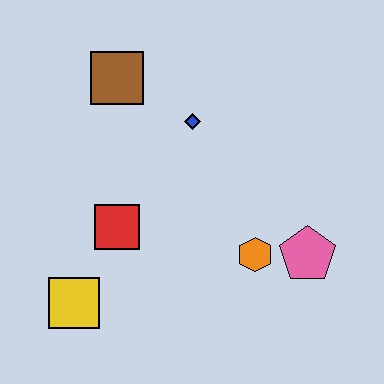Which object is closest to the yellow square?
The red square is closest to the yellow square.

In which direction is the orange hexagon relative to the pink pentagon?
The orange hexagon is to the left of the pink pentagon.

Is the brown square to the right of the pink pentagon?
No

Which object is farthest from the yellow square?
The pink pentagon is farthest from the yellow square.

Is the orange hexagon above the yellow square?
Yes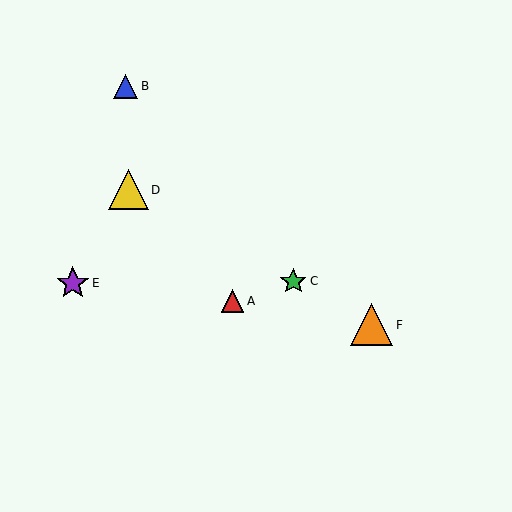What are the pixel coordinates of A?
Object A is at (232, 301).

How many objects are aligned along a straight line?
3 objects (C, D, F) are aligned along a straight line.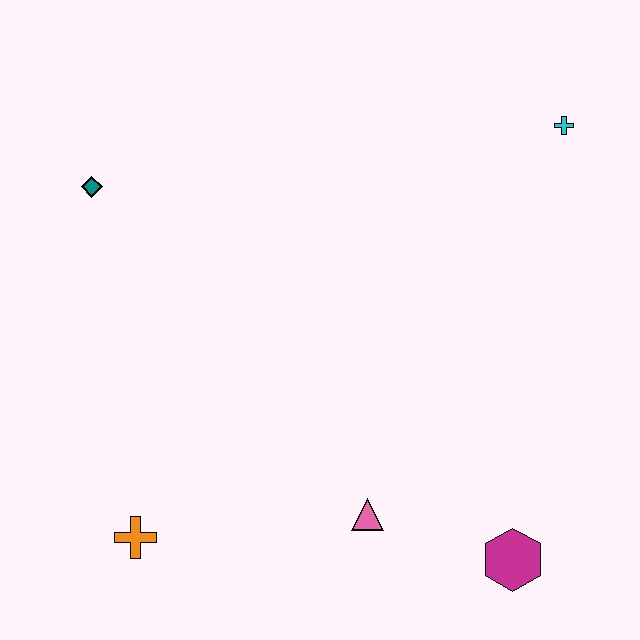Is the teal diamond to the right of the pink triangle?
No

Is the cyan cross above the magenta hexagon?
Yes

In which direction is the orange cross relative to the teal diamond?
The orange cross is below the teal diamond.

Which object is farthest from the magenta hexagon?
The teal diamond is farthest from the magenta hexagon.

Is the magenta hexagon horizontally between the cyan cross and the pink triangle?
Yes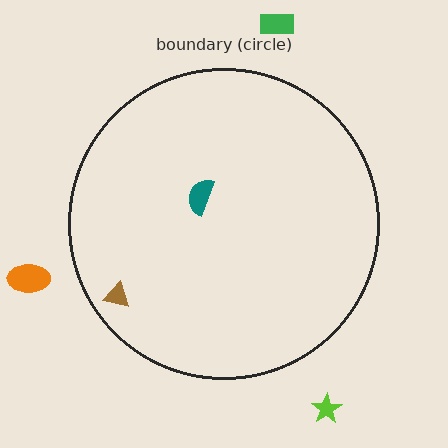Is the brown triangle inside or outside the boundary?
Inside.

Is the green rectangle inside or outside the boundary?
Outside.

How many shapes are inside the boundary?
2 inside, 3 outside.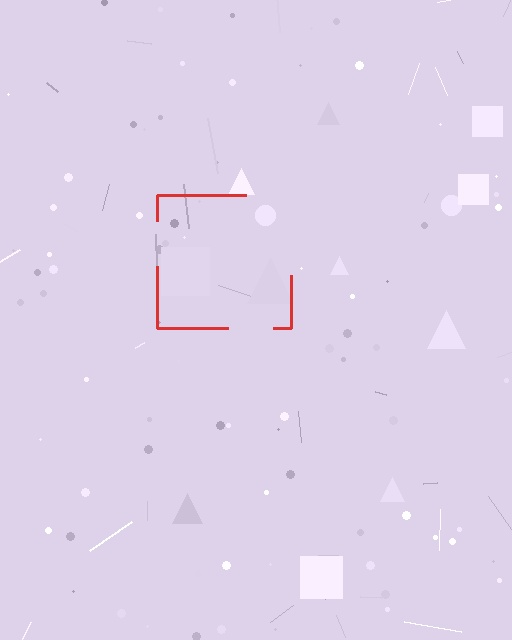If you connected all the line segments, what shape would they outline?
They would outline a square.